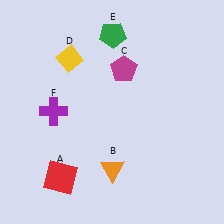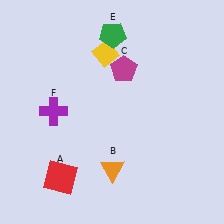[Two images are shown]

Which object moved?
The yellow diamond (D) moved right.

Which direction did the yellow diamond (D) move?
The yellow diamond (D) moved right.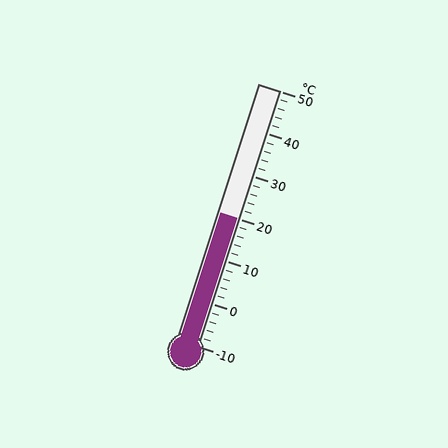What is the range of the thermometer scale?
The thermometer scale ranges from -10°C to 50°C.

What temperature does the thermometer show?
The thermometer shows approximately 20°C.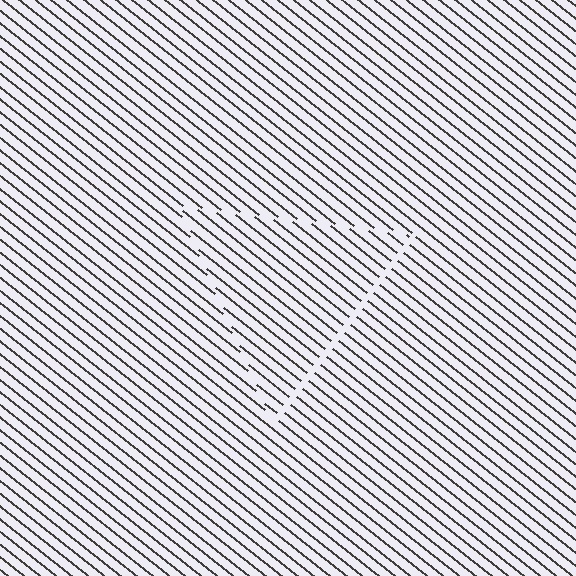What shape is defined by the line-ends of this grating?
An illusory triangle. The interior of the shape contains the same grating, shifted by half a period — the contour is defined by the phase discontinuity where line-ends from the inner and outer gratings abut.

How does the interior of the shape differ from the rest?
The interior of the shape contains the same grating, shifted by half a period — the contour is defined by the phase discontinuity where line-ends from the inner and outer gratings abut.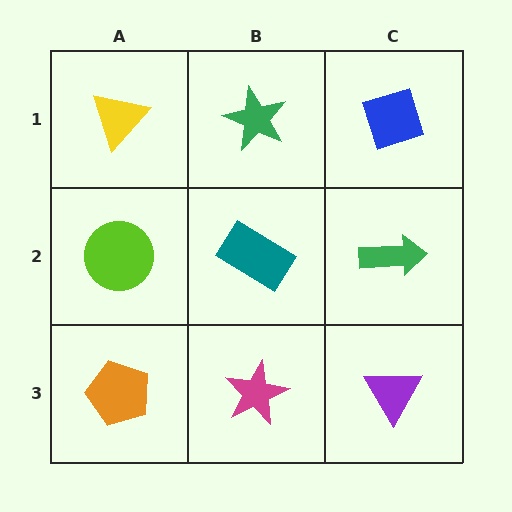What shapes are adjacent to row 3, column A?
A lime circle (row 2, column A), a magenta star (row 3, column B).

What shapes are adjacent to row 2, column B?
A green star (row 1, column B), a magenta star (row 3, column B), a lime circle (row 2, column A), a green arrow (row 2, column C).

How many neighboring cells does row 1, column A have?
2.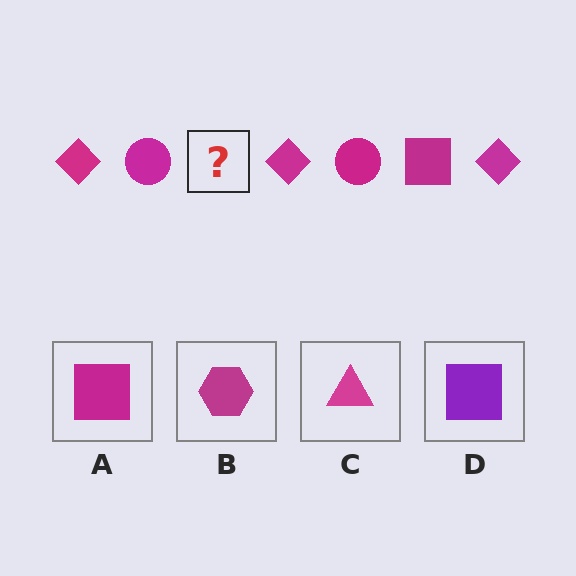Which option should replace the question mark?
Option A.